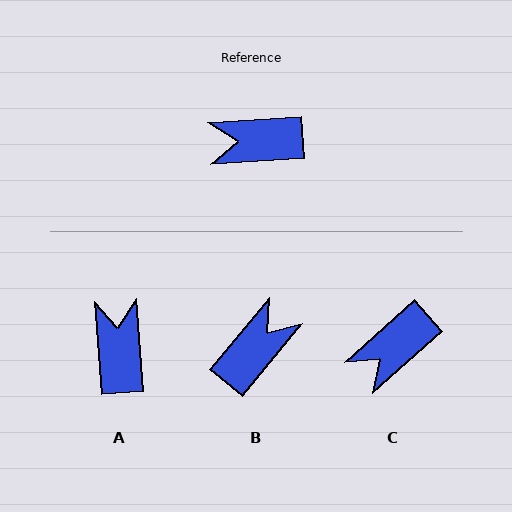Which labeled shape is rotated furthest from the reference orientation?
B, about 133 degrees away.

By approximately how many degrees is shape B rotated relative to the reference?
Approximately 133 degrees clockwise.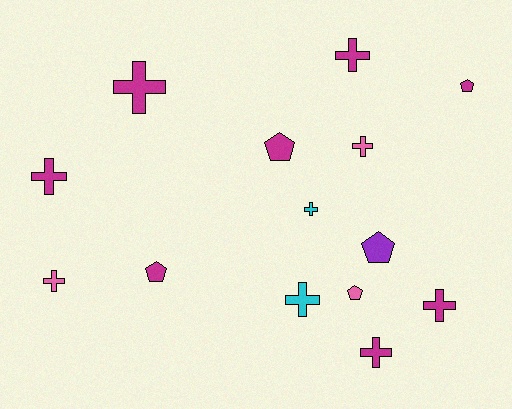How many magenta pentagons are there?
There are 3 magenta pentagons.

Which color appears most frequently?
Magenta, with 8 objects.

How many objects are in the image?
There are 14 objects.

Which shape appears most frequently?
Cross, with 9 objects.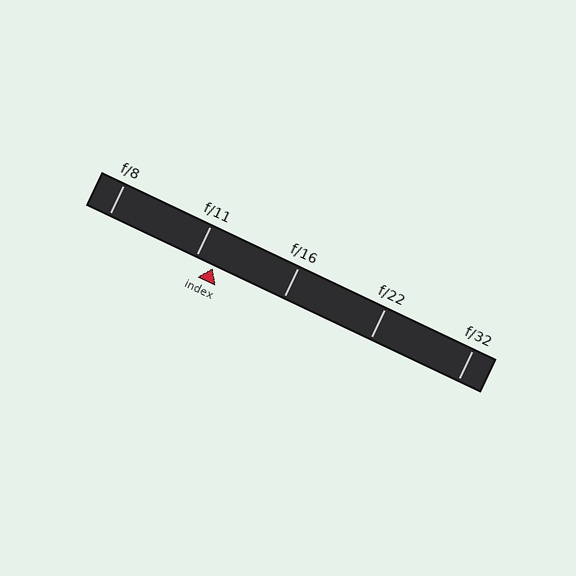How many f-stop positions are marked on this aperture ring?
There are 5 f-stop positions marked.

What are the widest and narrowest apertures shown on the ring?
The widest aperture shown is f/8 and the narrowest is f/32.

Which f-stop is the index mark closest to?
The index mark is closest to f/11.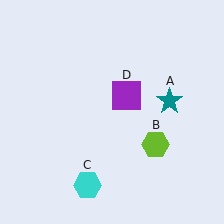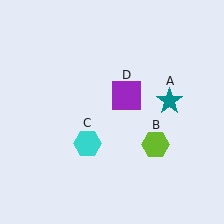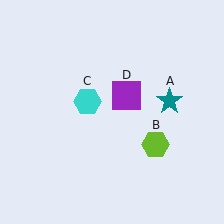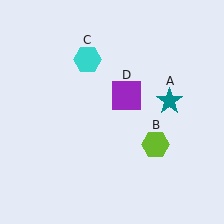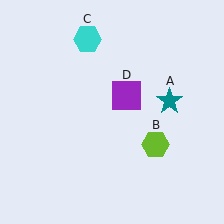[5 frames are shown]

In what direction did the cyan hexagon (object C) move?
The cyan hexagon (object C) moved up.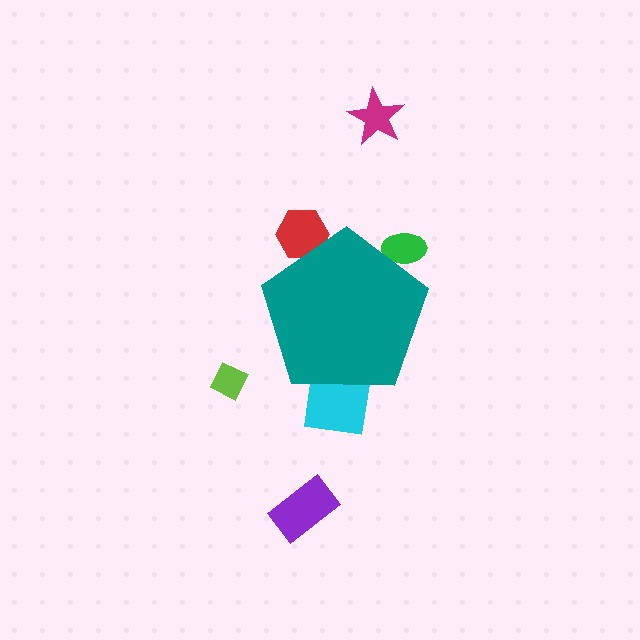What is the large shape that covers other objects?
A teal pentagon.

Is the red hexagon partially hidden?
Yes, the red hexagon is partially hidden behind the teal pentagon.